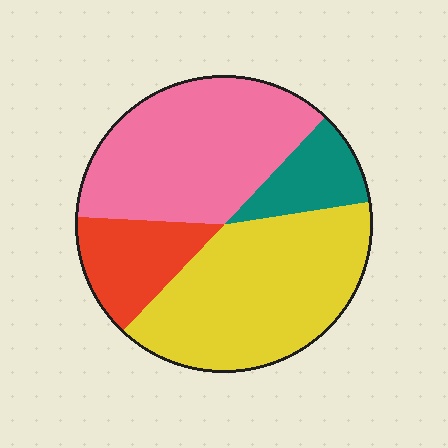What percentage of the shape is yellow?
Yellow takes up about two fifths (2/5) of the shape.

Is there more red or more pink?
Pink.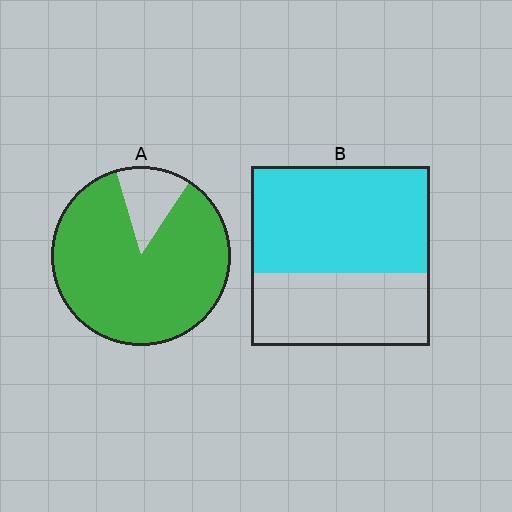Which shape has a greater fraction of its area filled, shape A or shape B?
Shape A.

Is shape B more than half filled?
Yes.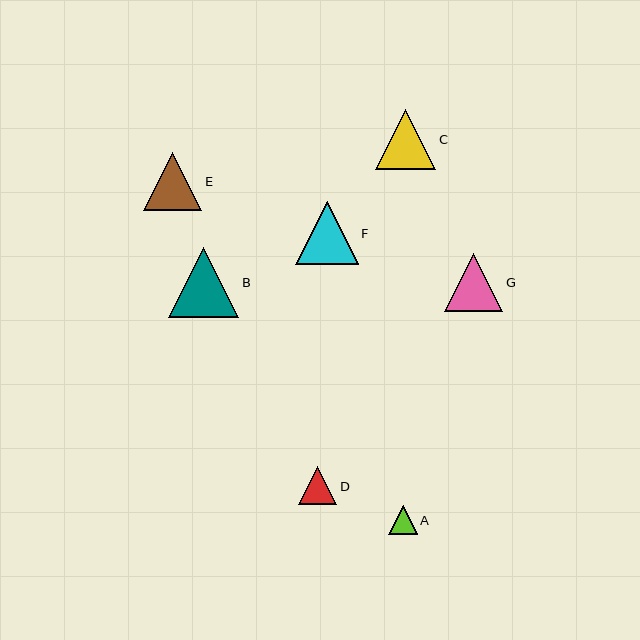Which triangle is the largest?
Triangle B is the largest with a size of approximately 70 pixels.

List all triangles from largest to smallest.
From largest to smallest: B, F, C, G, E, D, A.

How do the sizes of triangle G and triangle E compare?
Triangle G and triangle E are approximately the same size.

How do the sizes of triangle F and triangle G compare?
Triangle F and triangle G are approximately the same size.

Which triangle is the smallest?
Triangle A is the smallest with a size of approximately 28 pixels.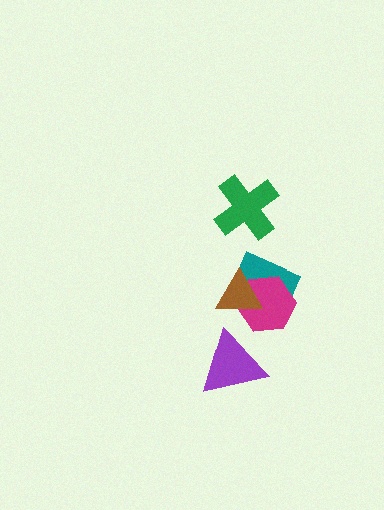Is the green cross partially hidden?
No, no other shape covers it.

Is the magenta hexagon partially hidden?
Yes, it is partially covered by another shape.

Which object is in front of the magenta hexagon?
The brown triangle is in front of the magenta hexagon.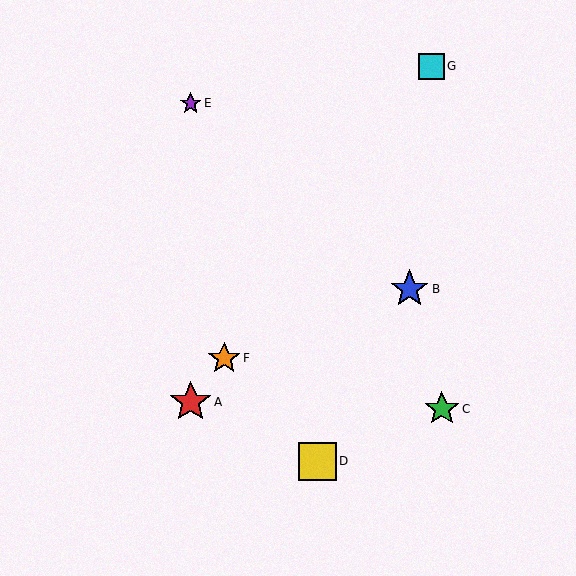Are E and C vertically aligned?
No, E is at x≈191 and C is at x≈442.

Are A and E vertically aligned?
Yes, both are at x≈191.